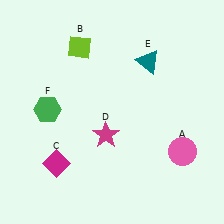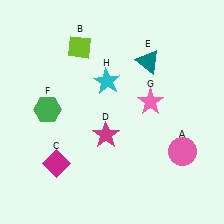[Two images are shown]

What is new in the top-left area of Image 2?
A cyan star (H) was added in the top-left area of Image 2.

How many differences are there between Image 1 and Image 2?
There are 2 differences between the two images.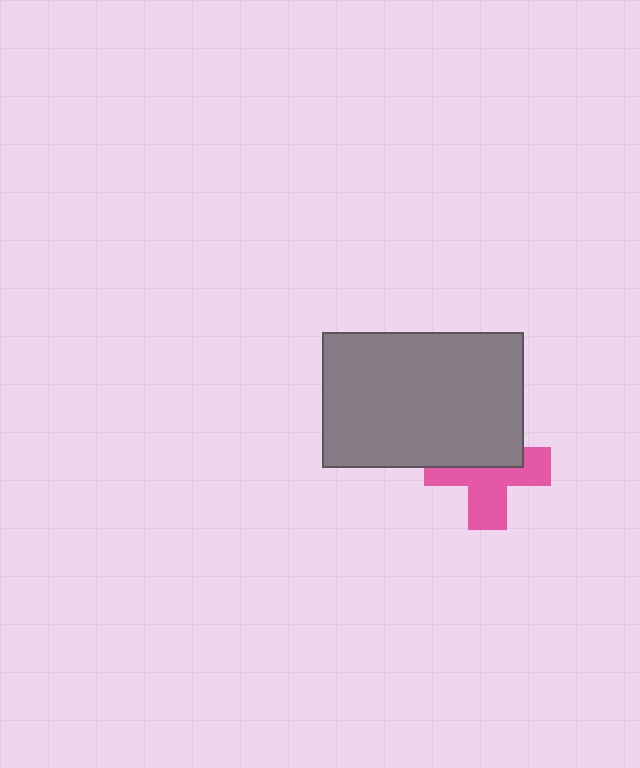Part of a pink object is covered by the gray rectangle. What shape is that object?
It is a cross.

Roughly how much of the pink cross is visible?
About half of it is visible (roughly 55%).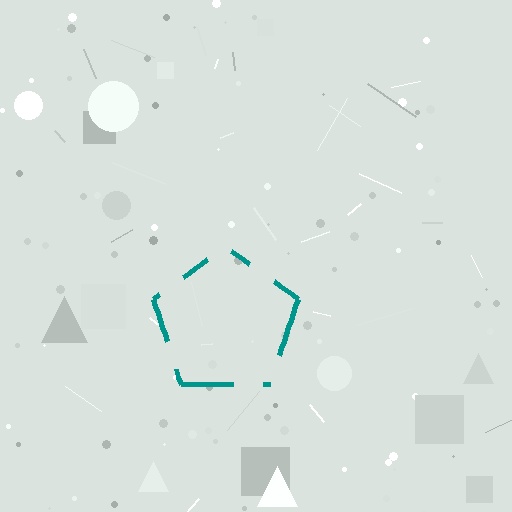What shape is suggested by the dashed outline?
The dashed outline suggests a pentagon.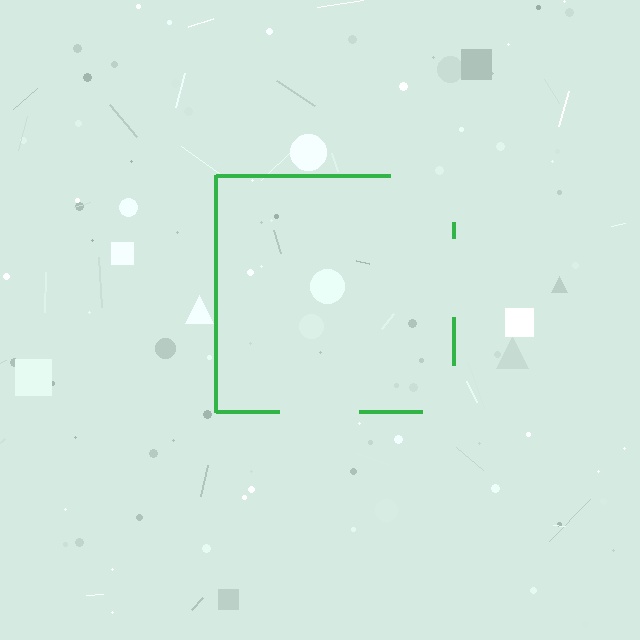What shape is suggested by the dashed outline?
The dashed outline suggests a square.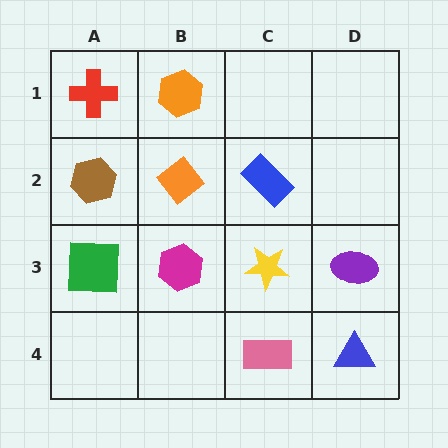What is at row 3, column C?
A yellow star.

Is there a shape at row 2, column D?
No, that cell is empty.